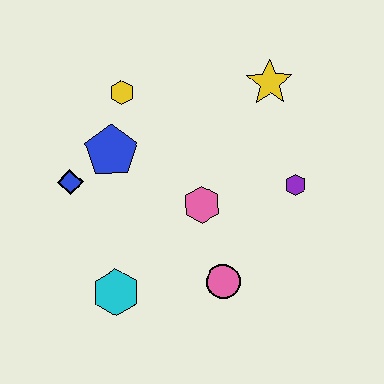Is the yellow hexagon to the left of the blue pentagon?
No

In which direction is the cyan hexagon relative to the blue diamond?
The cyan hexagon is below the blue diamond.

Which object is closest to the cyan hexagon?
The pink circle is closest to the cyan hexagon.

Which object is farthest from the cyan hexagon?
The yellow star is farthest from the cyan hexagon.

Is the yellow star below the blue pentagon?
No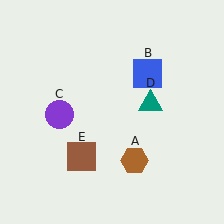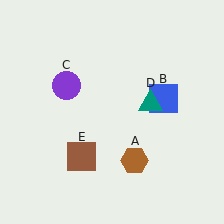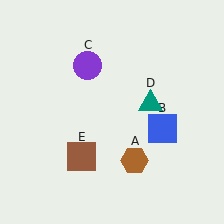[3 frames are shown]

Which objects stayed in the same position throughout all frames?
Brown hexagon (object A) and teal triangle (object D) and brown square (object E) remained stationary.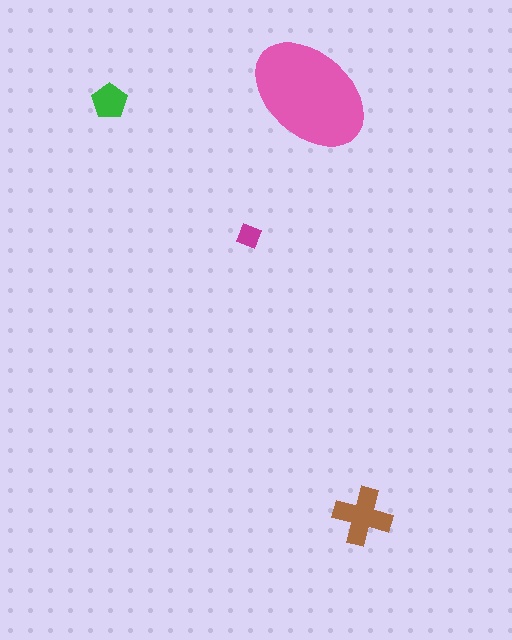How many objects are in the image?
There are 4 objects in the image.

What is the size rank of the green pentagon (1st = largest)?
3rd.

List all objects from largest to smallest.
The pink ellipse, the brown cross, the green pentagon, the magenta diamond.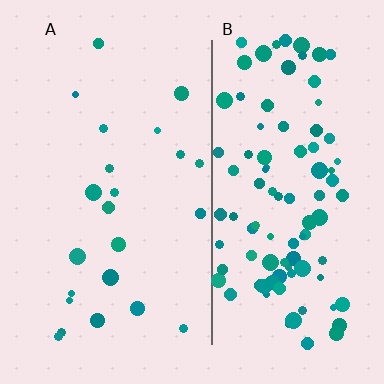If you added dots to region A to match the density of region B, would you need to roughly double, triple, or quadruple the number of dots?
Approximately quadruple.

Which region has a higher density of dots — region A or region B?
B (the right).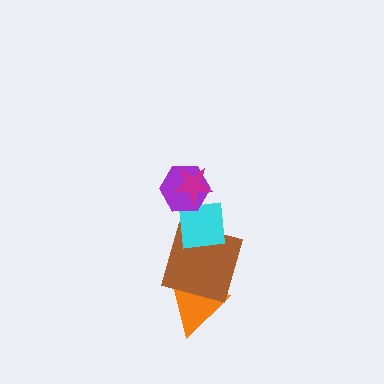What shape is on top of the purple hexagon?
The magenta star is on top of the purple hexagon.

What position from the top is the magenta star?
The magenta star is 1st from the top.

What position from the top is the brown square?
The brown square is 4th from the top.